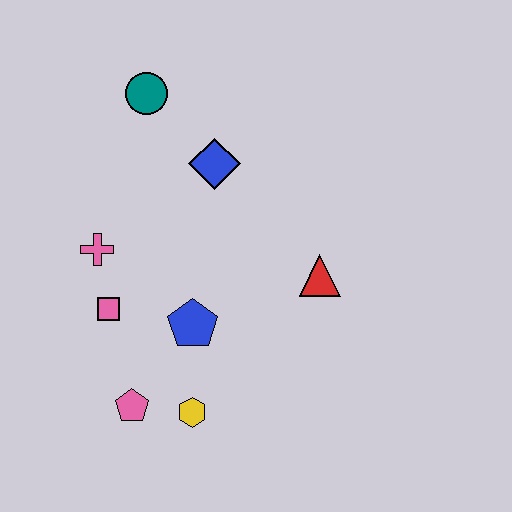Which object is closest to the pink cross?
The pink square is closest to the pink cross.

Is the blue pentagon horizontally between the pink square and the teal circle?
No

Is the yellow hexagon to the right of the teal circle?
Yes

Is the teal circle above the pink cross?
Yes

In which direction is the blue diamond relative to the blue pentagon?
The blue diamond is above the blue pentagon.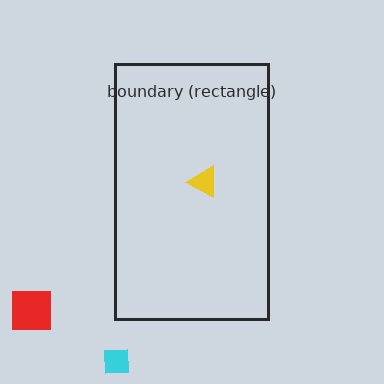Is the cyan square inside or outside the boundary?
Outside.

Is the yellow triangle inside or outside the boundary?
Inside.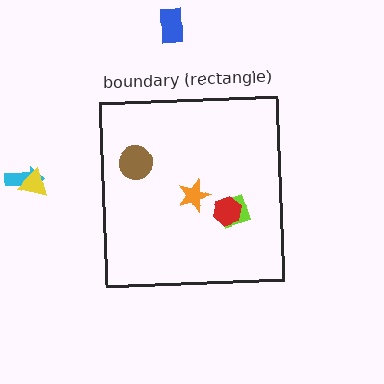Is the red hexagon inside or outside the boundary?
Inside.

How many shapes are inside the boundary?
4 inside, 3 outside.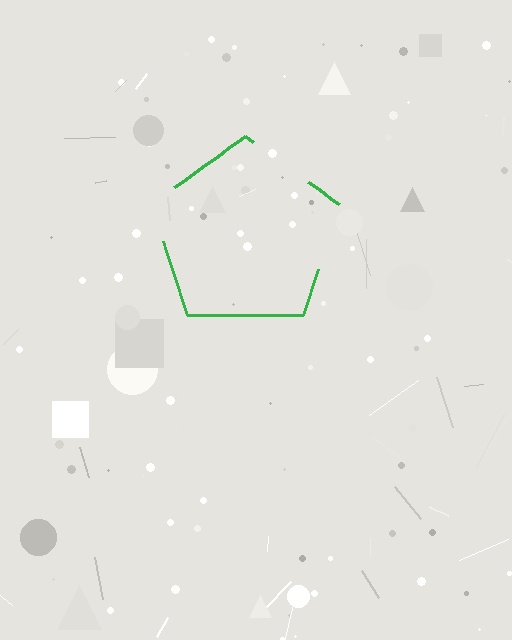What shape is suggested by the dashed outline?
The dashed outline suggests a pentagon.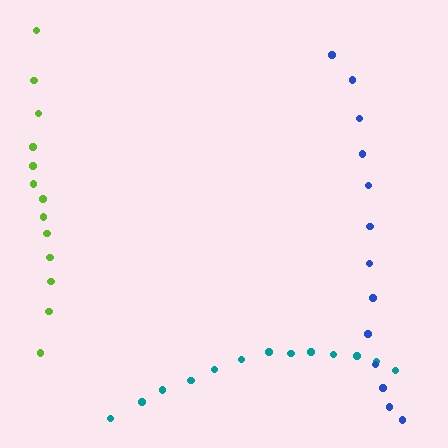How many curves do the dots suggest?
There are 3 distinct paths.